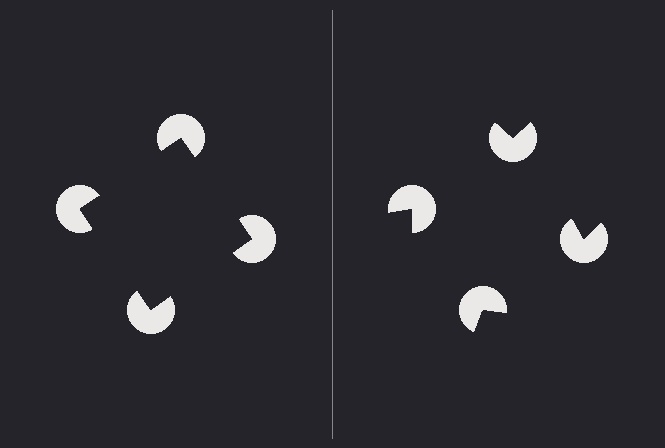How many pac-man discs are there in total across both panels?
8 — 4 on each side.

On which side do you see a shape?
An illusory square appears on the left side. On the right side the wedge cuts are rotated, so no coherent shape forms.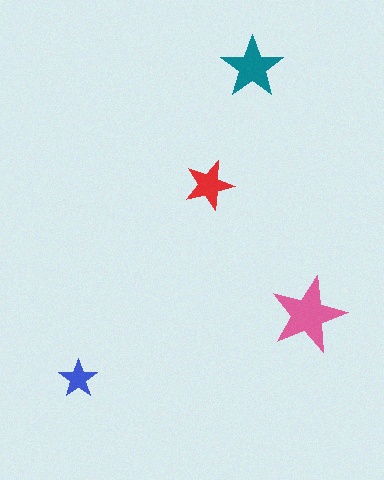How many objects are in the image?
There are 4 objects in the image.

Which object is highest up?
The teal star is topmost.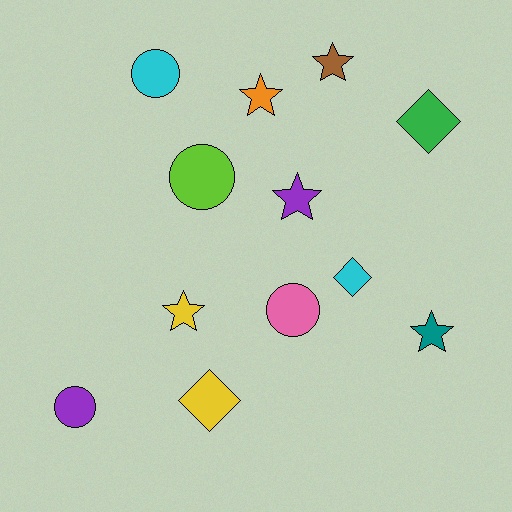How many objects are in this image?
There are 12 objects.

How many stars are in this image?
There are 5 stars.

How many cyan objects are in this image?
There are 2 cyan objects.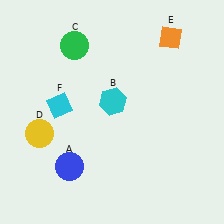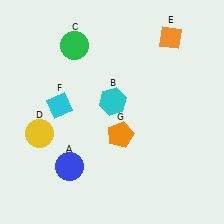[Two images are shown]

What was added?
An orange pentagon (G) was added in Image 2.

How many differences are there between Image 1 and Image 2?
There is 1 difference between the two images.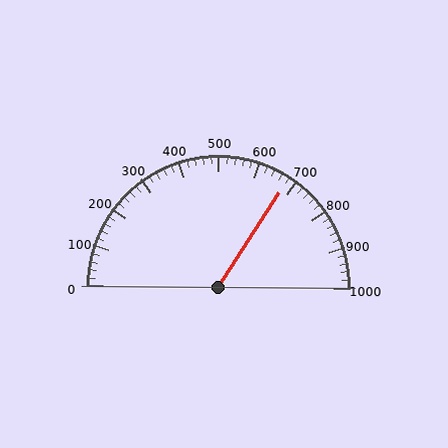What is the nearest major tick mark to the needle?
The nearest major tick mark is 700.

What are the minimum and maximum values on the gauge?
The gauge ranges from 0 to 1000.